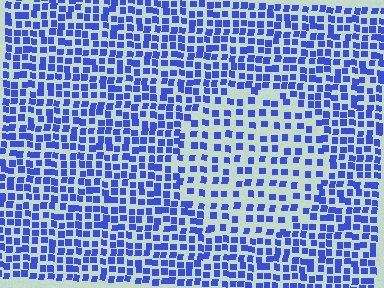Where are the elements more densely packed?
The elements are more densely packed outside the circle boundary.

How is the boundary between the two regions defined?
The boundary is defined by a change in element density (approximately 1.8x ratio). All elements are the same color, size, and shape.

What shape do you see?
I see a circle.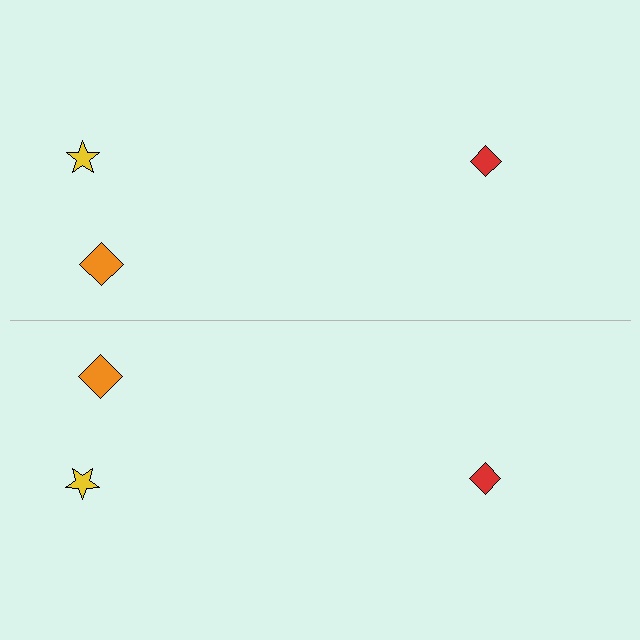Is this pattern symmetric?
Yes, this pattern has bilateral (reflection) symmetry.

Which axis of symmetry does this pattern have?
The pattern has a horizontal axis of symmetry running through the center of the image.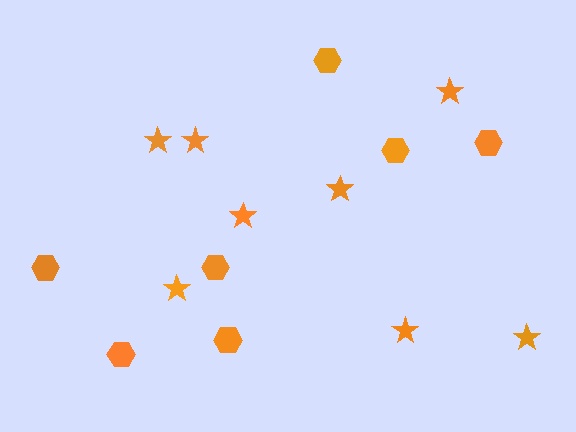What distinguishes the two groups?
There are 2 groups: one group of hexagons (7) and one group of stars (8).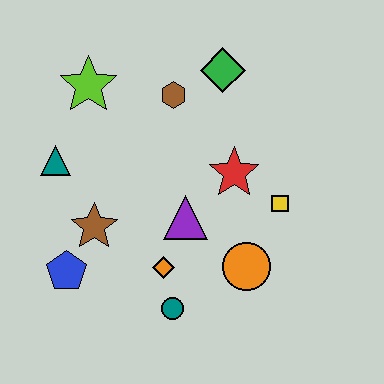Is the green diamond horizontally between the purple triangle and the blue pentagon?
No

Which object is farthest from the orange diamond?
The green diamond is farthest from the orange diamond.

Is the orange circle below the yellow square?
Yes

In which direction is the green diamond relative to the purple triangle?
The green diamond is above the purple triangle.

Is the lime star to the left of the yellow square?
Yes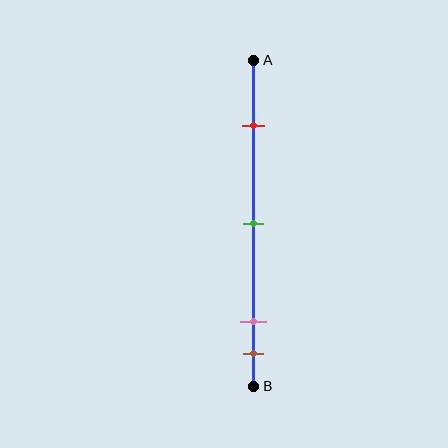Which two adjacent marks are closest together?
The pink and brown marks are the closest adjacent pair.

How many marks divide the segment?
There are 4 marks dividing the segment.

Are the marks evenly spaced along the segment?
No, the marks are not evenly spaced.